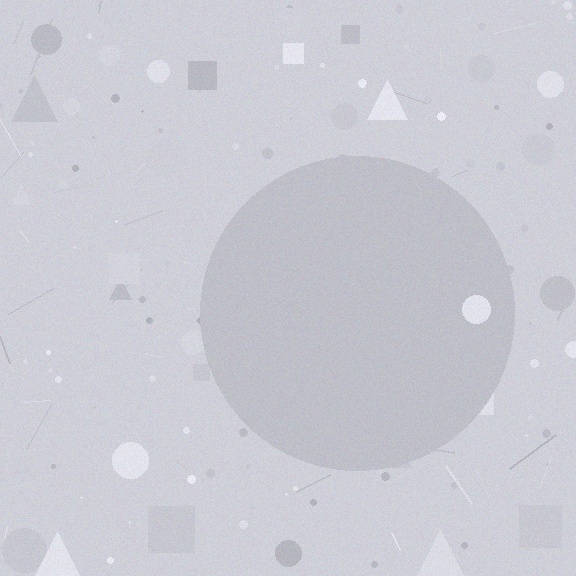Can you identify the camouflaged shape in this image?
The camouflaged shape is a circle.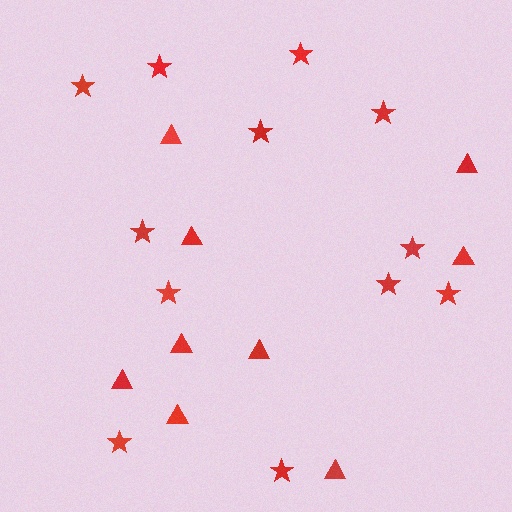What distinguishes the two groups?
There are 2 groups: one group of triangles (9) and one group of stars (12).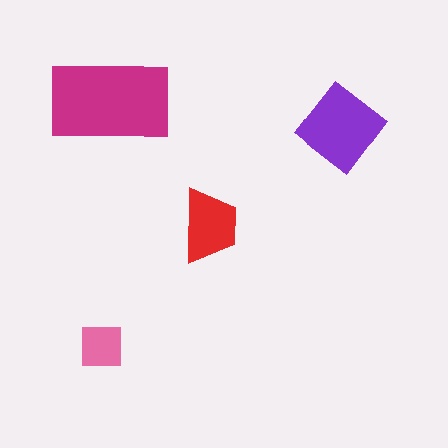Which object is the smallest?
The pink square.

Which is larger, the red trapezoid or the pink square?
The red trapezoid.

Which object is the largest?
The magenta rectangle.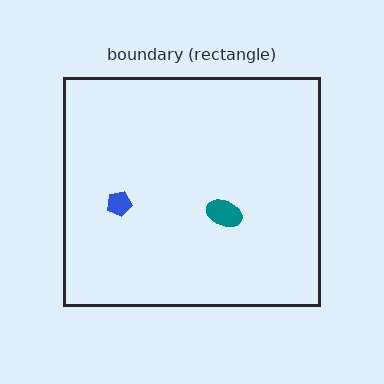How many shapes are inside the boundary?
2 inside, 0 outside.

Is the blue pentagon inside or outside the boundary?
Inside.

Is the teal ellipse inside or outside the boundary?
Inside.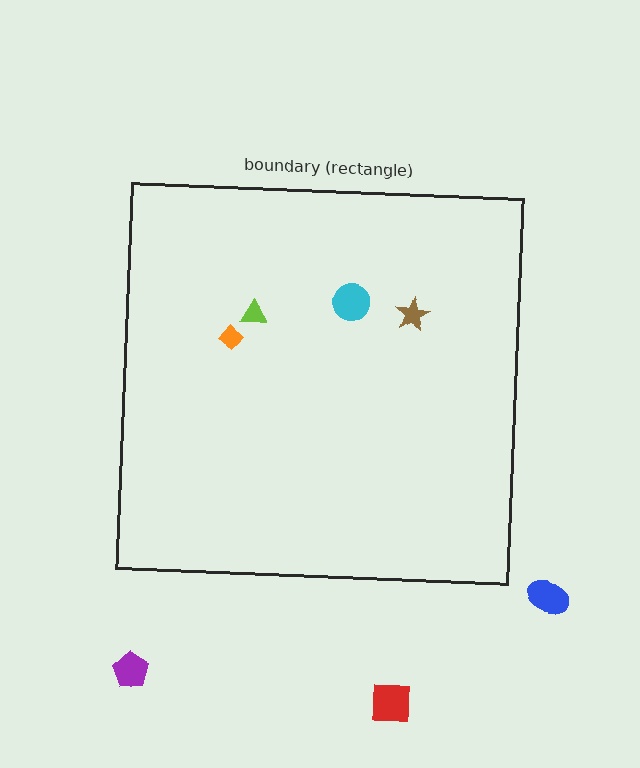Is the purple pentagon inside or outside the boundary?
Outside.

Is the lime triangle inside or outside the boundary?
Inside.